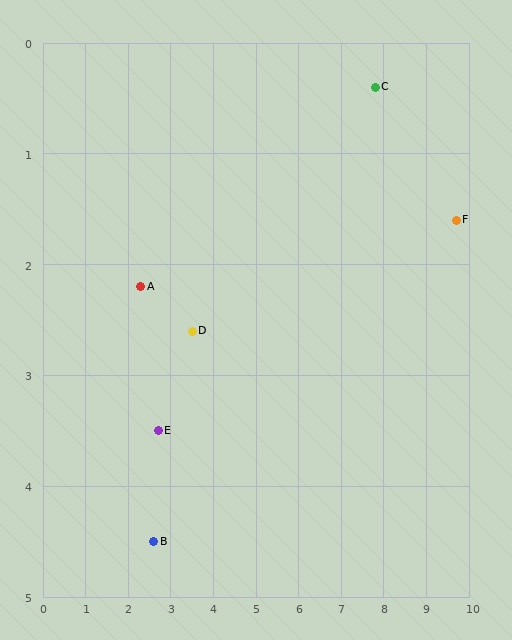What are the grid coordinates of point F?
Point F is at approximately (9.7, 1.6).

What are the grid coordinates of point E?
Point E is at approximately (2.7, 3.5).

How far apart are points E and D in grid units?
Points E and D are about 1.2 grid units apart.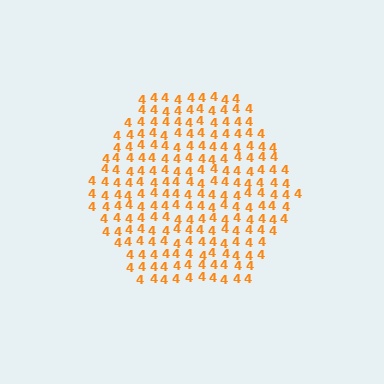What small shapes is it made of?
It is made of small digit 4's.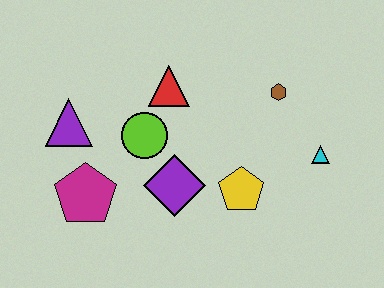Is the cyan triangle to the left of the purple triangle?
No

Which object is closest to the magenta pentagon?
The purple triangle is closest to the magenta pentagon.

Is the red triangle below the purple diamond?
No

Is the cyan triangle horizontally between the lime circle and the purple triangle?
No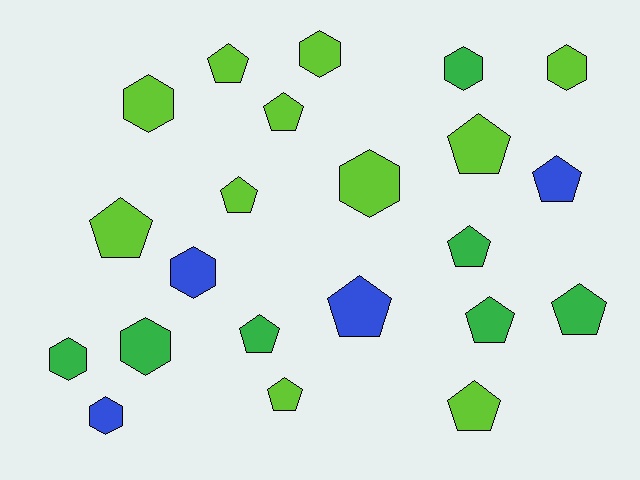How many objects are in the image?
There are 22 objects.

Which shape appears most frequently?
Pentagon, with 13 objects.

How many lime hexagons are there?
There are 4 lime hexagons.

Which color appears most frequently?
Lime, with 11 objects.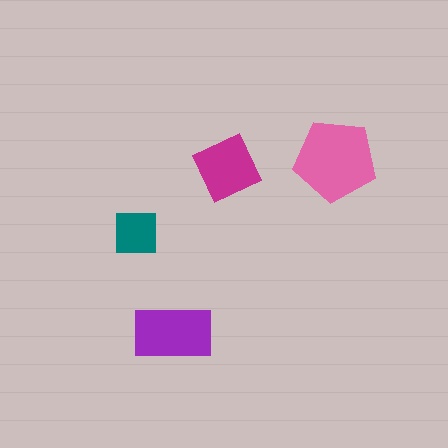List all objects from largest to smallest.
The pink pentagon, the purple rectangle, the magenta diamond, the teal square.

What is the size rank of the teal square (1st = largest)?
4th.